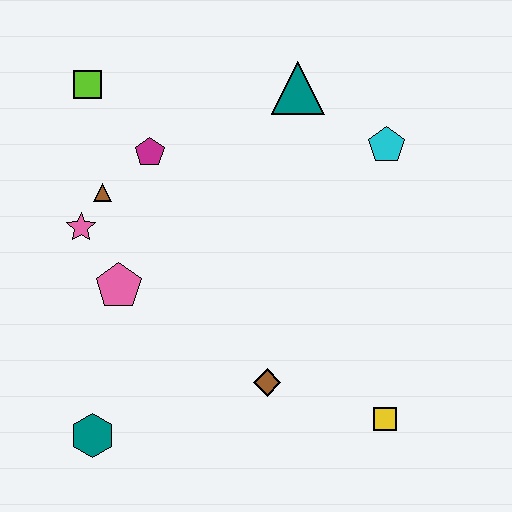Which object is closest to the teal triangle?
The cyan pentagon is closest to the teal triangle.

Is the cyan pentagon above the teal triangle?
No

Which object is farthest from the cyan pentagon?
The teal hexagon is farthest from the cyan pentagon.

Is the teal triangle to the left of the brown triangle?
No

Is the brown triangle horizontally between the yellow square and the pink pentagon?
No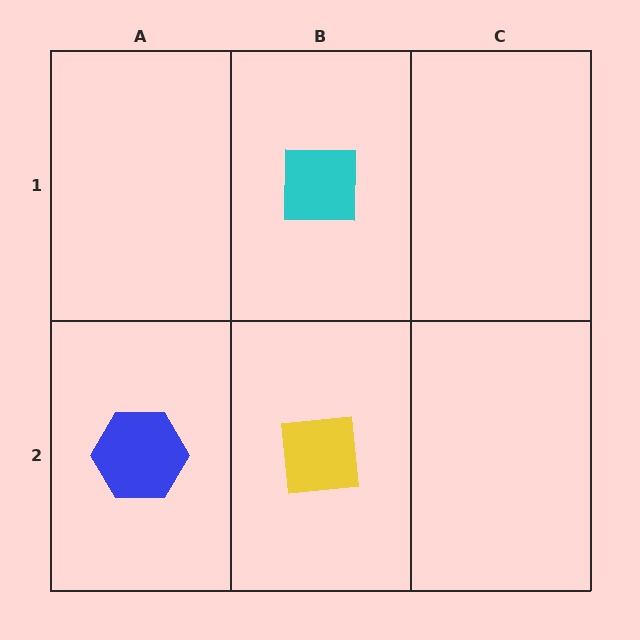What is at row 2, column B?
A yellow square.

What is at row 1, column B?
A cyan square.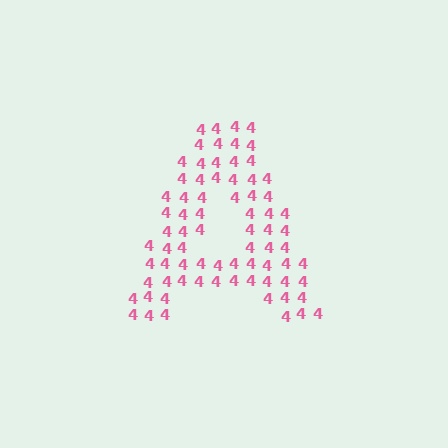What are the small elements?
The small elements are digit 4's.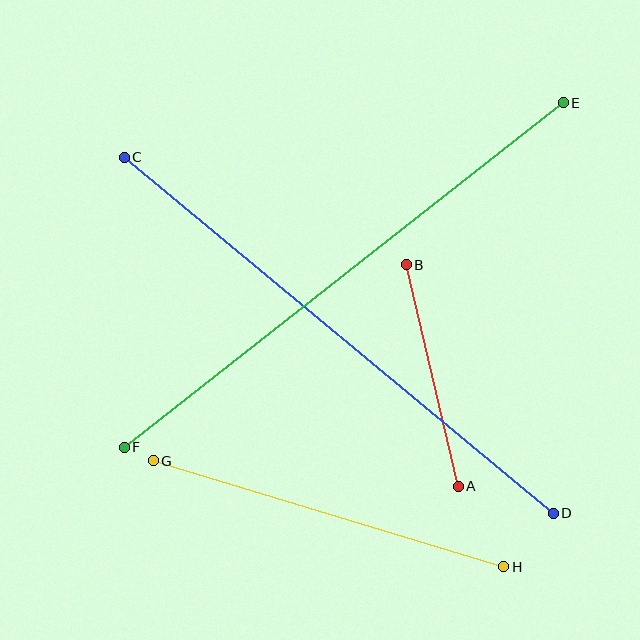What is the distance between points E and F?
The distance is approximately 558 pixels.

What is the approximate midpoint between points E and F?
The midpoint is at approximately (344, 275) pixels.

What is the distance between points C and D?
The distance is approximately 557 pixels.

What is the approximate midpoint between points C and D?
The midpoint is at approximately (339, 335) pixels.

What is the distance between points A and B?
The distance is approximately 227 pixels.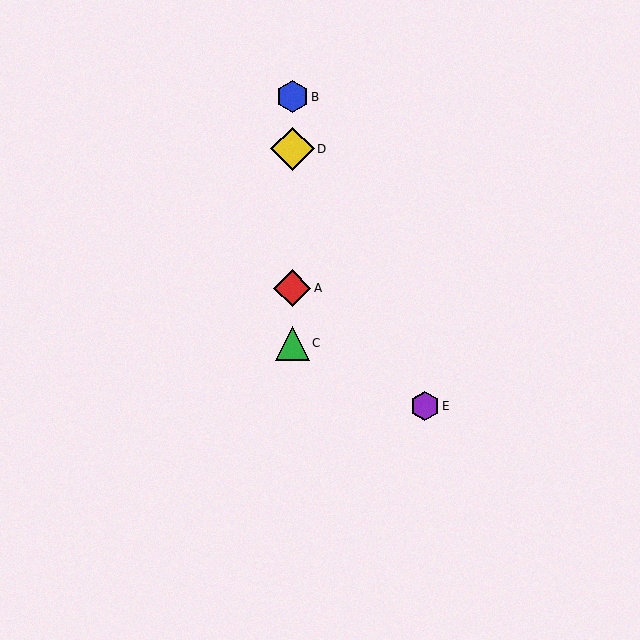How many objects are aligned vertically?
4 objects (A, B, C, D) are aligned vertically.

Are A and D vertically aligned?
Yes, both are at x≈292.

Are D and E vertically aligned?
No, D is at x≈292 and E is at x≈425.